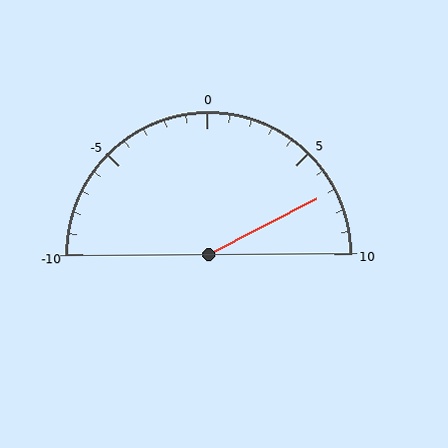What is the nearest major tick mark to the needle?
The nearest major tick mark is 5.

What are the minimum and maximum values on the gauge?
The gauge ranges from -10 to 10.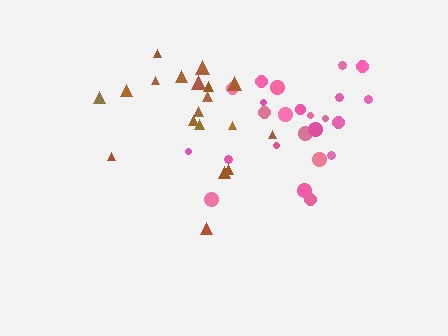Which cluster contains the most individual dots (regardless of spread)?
Pink (25).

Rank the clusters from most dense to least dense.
brown, pink.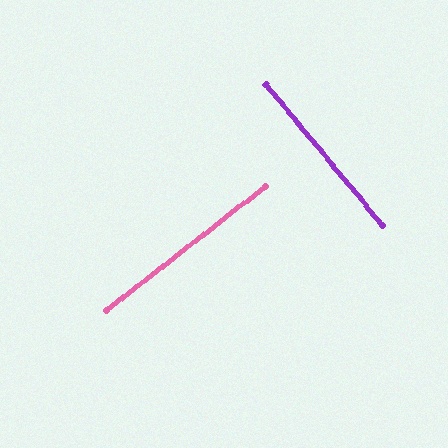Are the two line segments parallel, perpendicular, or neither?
Perpendicular — they meet at approximately 89°.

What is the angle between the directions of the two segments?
Approximately 89 degrees.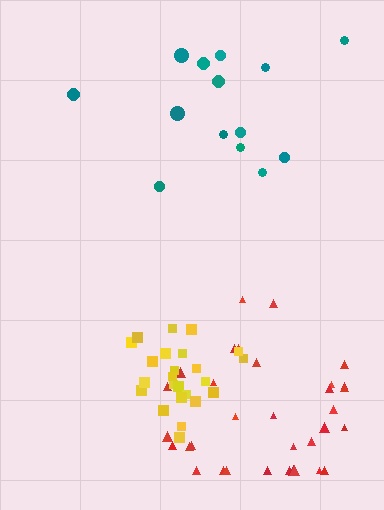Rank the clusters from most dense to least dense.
yellow, red, teal.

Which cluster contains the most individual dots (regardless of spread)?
Red (34).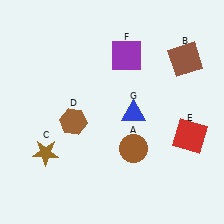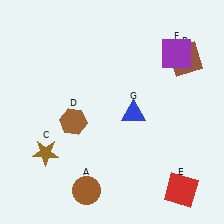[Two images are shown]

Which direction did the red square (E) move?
The red square (E) moved down.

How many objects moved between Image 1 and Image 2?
3 objects moved between the two images.